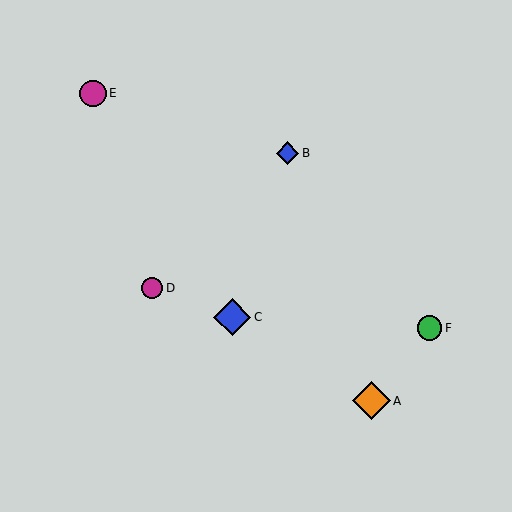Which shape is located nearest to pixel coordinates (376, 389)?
The orange diamond (labeled A) at (371, 401) is nearest to that location.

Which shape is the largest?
The orange diamond (labeled A) is the largest.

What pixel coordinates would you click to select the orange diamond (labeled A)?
Click at (371, 401) to select the orange diamond A.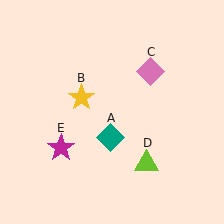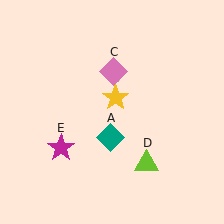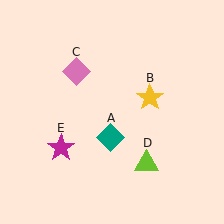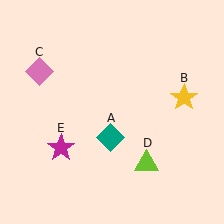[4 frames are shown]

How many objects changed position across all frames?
2 objects changed position: yellow star (object B), pink diamond (object C).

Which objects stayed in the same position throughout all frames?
Teal diamond (object A) and lime triangle (object D) and magenta star (object E) remained stationary.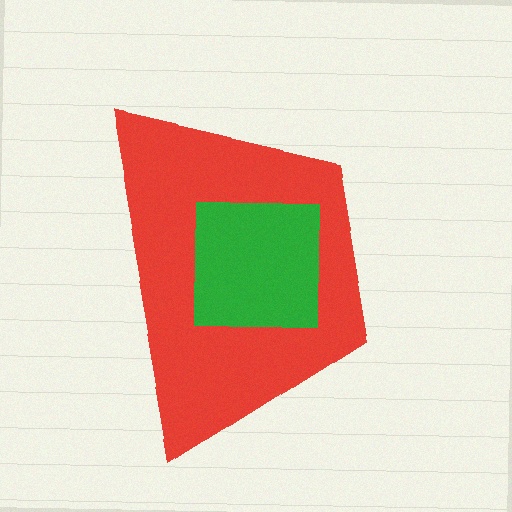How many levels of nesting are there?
2.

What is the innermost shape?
The green square.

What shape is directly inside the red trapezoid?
The green square.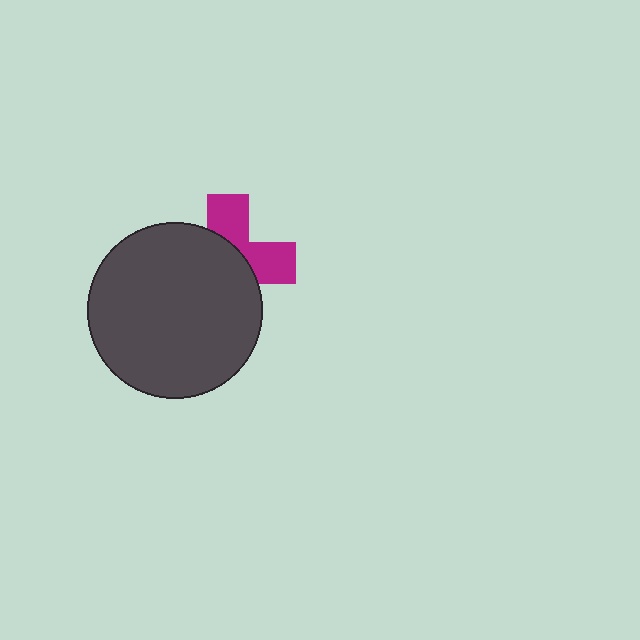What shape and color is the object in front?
The object in front is a dark gray circle.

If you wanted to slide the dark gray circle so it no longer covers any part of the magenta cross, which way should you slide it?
Slide it toward the lower-left — that is the most direct way to separate the two shapes.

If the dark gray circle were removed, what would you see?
You would see the complete magenta cross.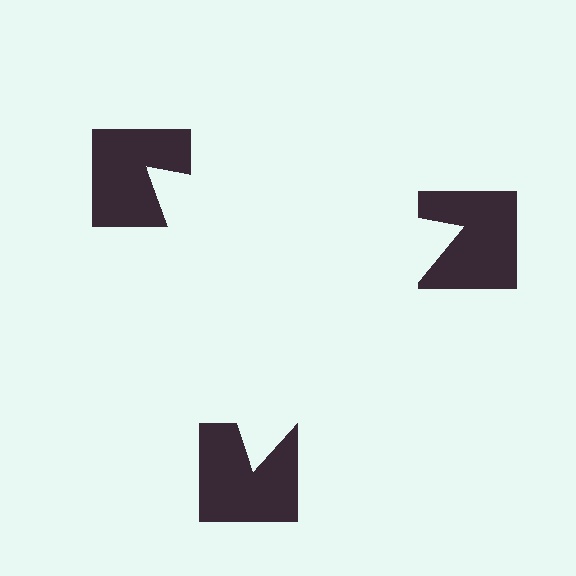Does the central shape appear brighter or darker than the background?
It typically appears slightly brighter than the background, even though no actual brightness change is drawn.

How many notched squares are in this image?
There are 3 — one at each vertex of the illusory triangle.